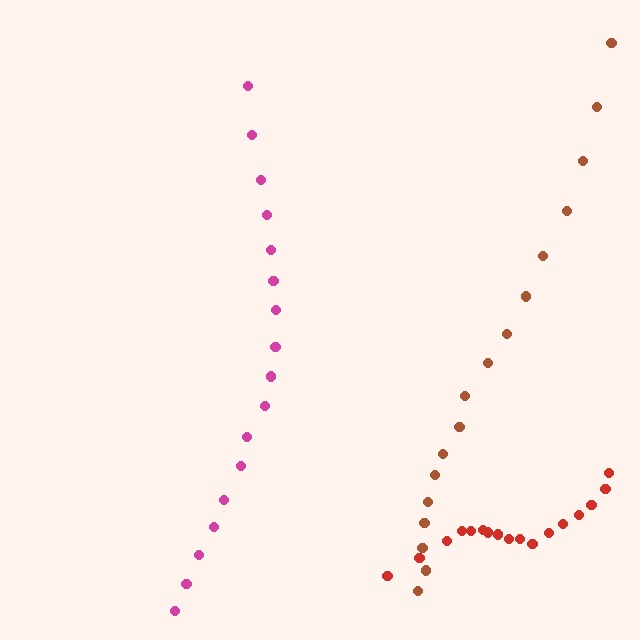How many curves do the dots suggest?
There are 3 distinct paths.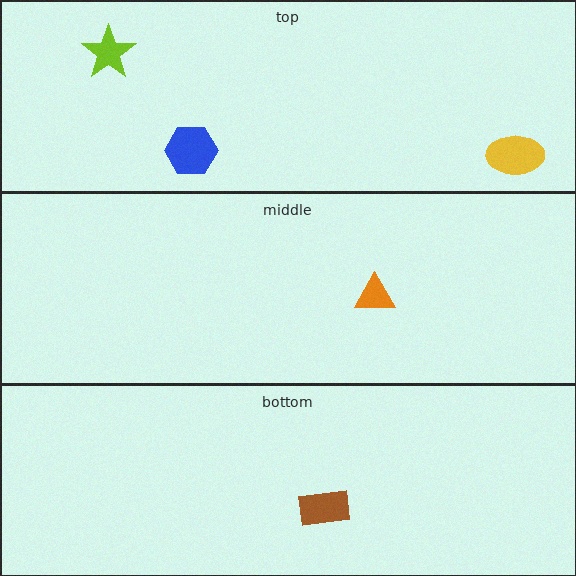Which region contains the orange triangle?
The middle region.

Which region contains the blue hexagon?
The top region.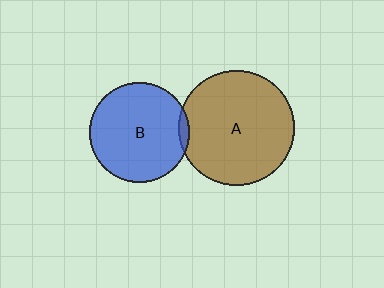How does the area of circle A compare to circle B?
Approximately 1.3 times.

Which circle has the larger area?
Circle A (brown).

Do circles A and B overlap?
Yes.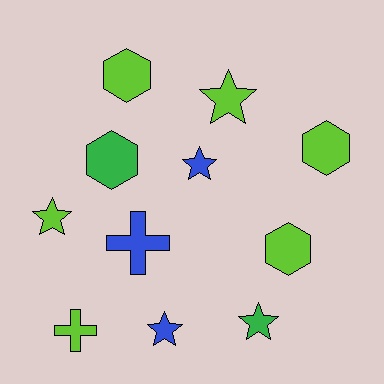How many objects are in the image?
There are 11 objects.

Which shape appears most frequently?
Star, with 5 objects.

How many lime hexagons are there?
There are 3 lime hexagons.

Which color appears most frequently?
Lime, with 6 objects.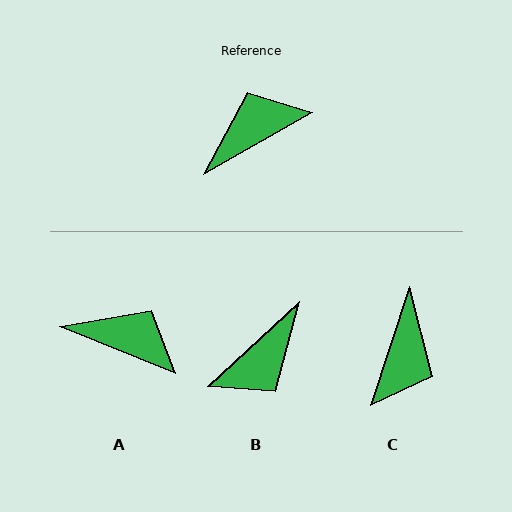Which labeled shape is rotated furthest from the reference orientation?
B, about 167 degrees away.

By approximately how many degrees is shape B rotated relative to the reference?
Approximately 167 degrees clockwise.